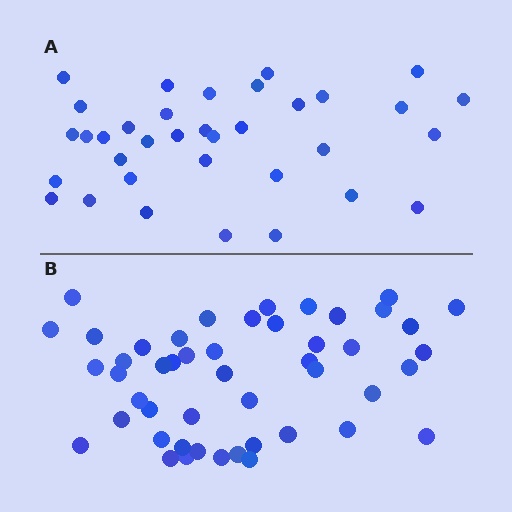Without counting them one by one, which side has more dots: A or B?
Region B (the bottom region) has more dots.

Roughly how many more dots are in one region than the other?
Region B has approximately 15 more dots than region A.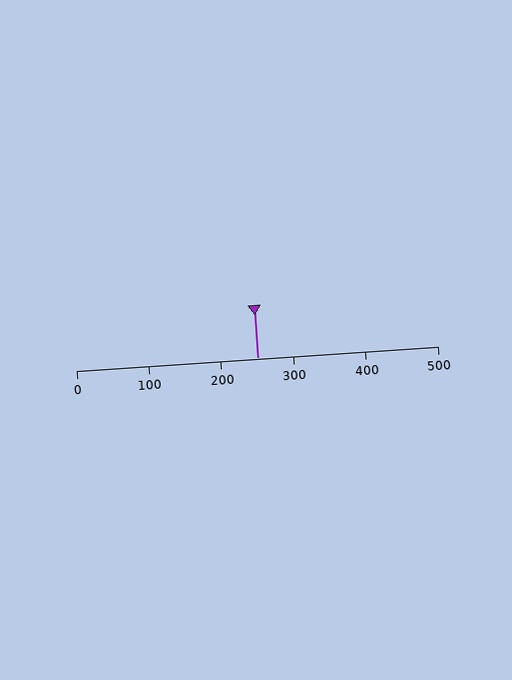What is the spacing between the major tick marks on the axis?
The major ticks are spaced 100 apart.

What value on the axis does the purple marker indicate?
The marker indicates approximately 250.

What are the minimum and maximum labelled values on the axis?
The axis runs from 0 to 500.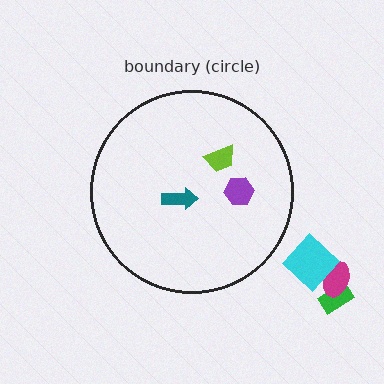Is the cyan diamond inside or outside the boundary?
Outside.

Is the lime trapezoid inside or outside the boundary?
Inside.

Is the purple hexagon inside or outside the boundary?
Inside.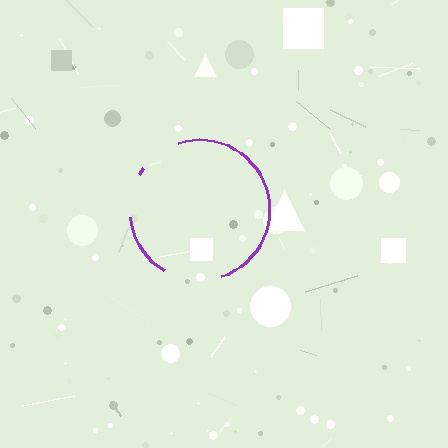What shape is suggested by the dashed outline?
The dashed outline suggests a circle.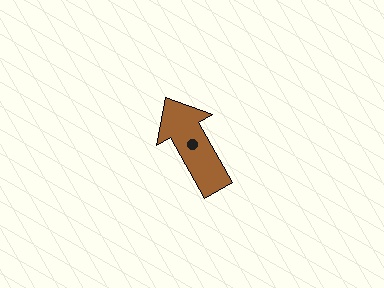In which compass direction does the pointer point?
Northwest.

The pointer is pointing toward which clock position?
Roughly 11 o'clock.